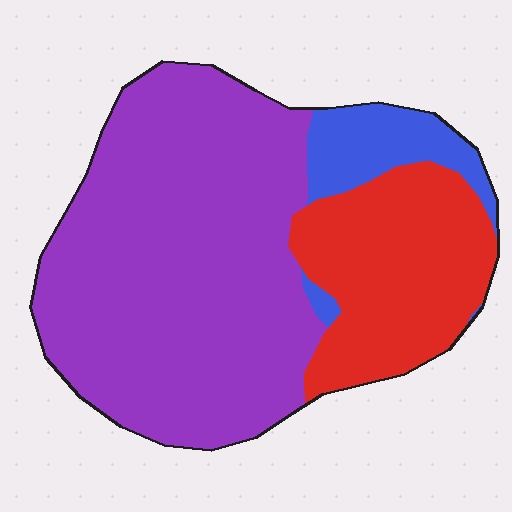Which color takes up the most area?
Purple, at roughly 65%.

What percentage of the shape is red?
Red takes up about one quarter (1/4) of the shape.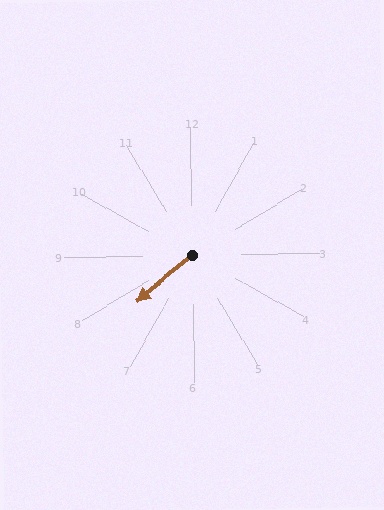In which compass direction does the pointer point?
Southwest.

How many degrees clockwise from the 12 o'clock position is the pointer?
Approximately 231 degrees.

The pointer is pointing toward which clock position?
Roughly 8 o'clock.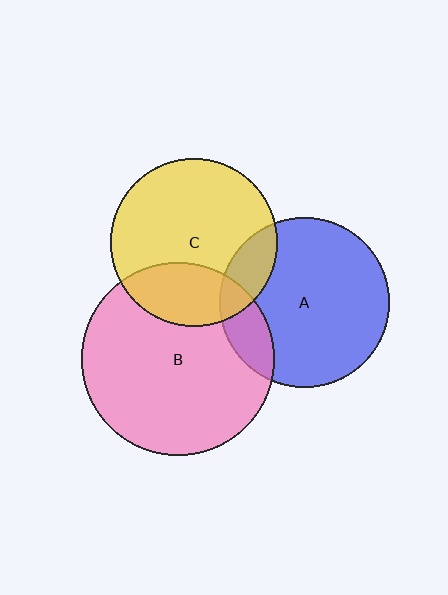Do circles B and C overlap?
Yes.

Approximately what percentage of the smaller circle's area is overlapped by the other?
Approximately 25%.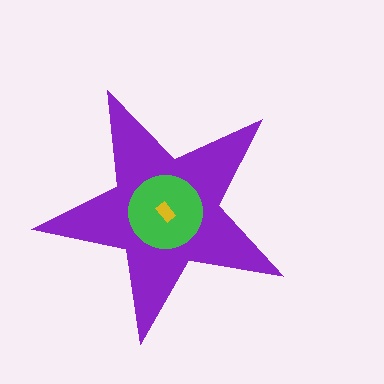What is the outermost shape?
The purple star.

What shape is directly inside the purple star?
The green circle.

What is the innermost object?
The yellow rectangle.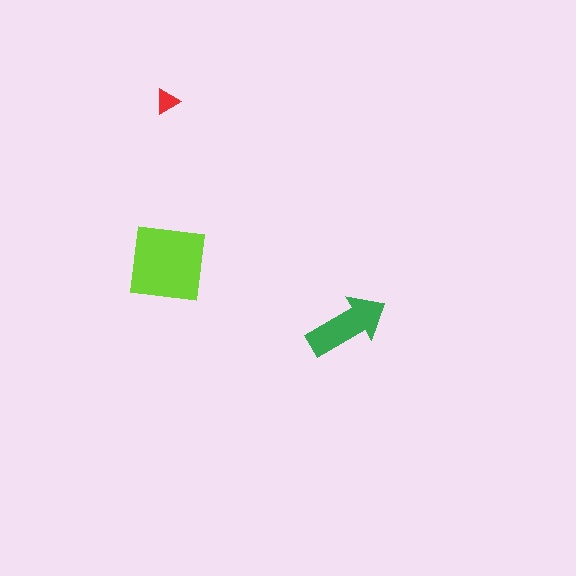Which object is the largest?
The lime square.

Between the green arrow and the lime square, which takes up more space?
The lime square.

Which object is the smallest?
The red triangle.